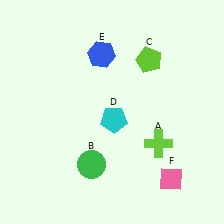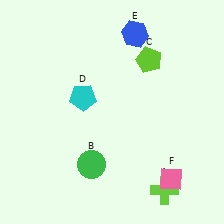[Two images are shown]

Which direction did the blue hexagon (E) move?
The blue hexagon (E) moved right.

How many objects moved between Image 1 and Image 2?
3 objects moved between the two images.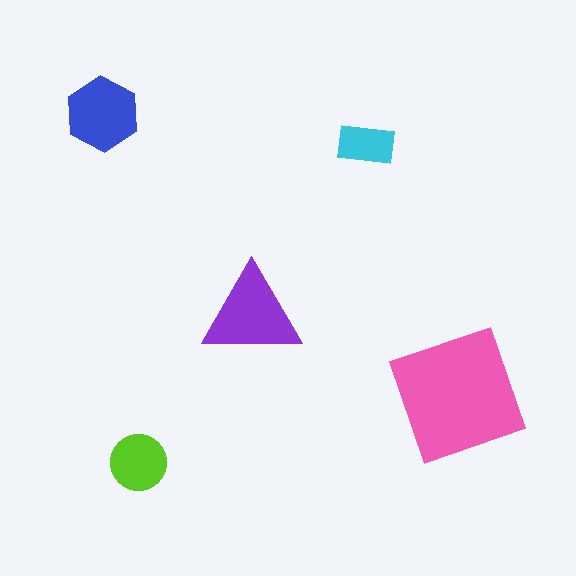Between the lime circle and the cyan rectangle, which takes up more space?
The lime circle.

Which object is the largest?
The pink square.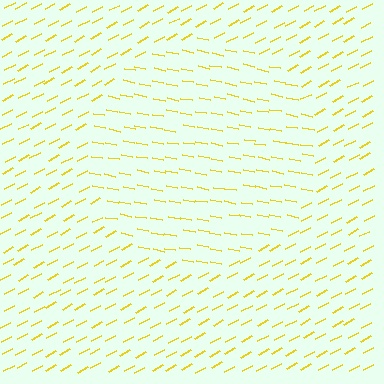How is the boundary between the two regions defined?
The boundary is defined purely by a change in line orientation (approximately 38 degrees difference). All lines are the same color and thickness.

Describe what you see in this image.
The image is filled with small yellow line segments. A circle region in the image has lines oriented differently from the surrounding lines, creating a visible texture boundary.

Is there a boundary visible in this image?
Yes, there is a texture boundary formed by a change in line orientation.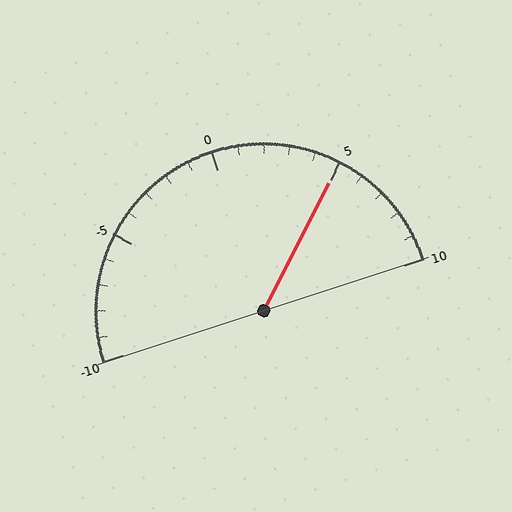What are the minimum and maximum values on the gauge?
The gauge ranges from -10 to 10.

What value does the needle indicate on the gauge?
The needle indicates approximately 5.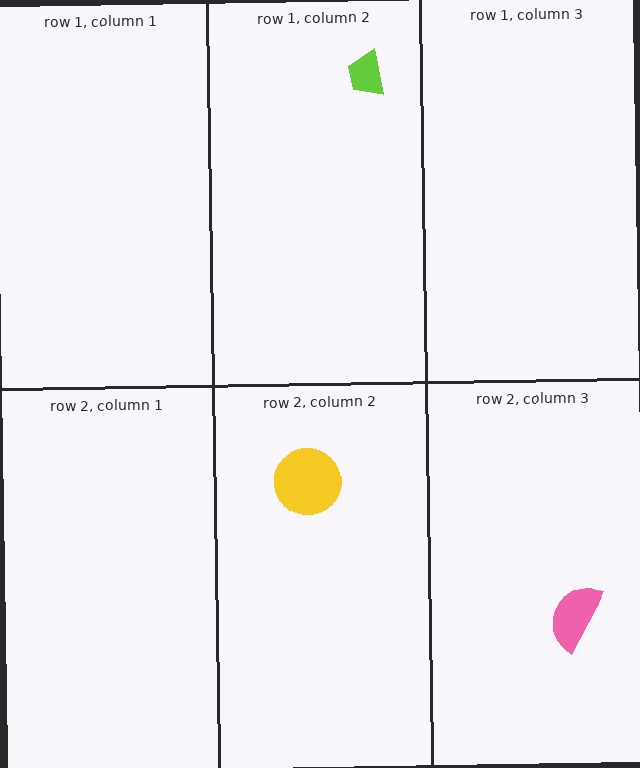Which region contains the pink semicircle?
The row 2, column 3 region.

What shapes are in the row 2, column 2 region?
The yellow circle.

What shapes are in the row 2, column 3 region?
The pink semicircle.